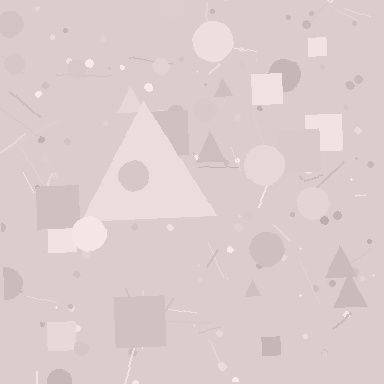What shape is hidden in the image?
A triangle is hidden in the image.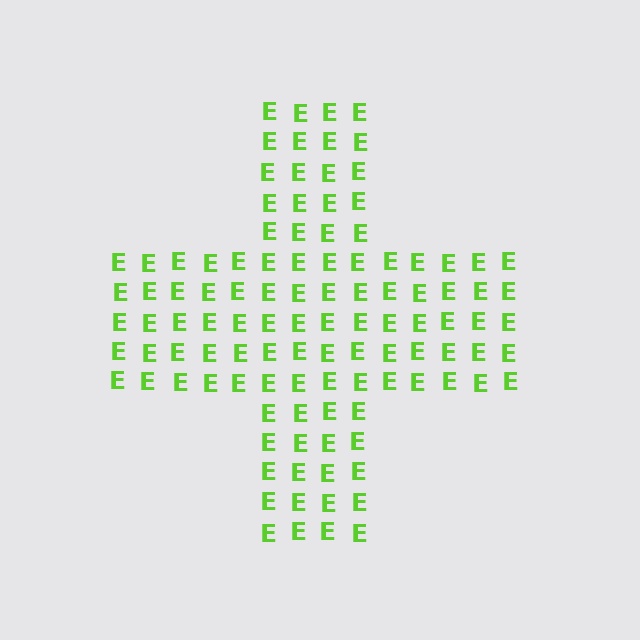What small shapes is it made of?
It is made of small letter E's.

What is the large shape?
The large shape is a cross.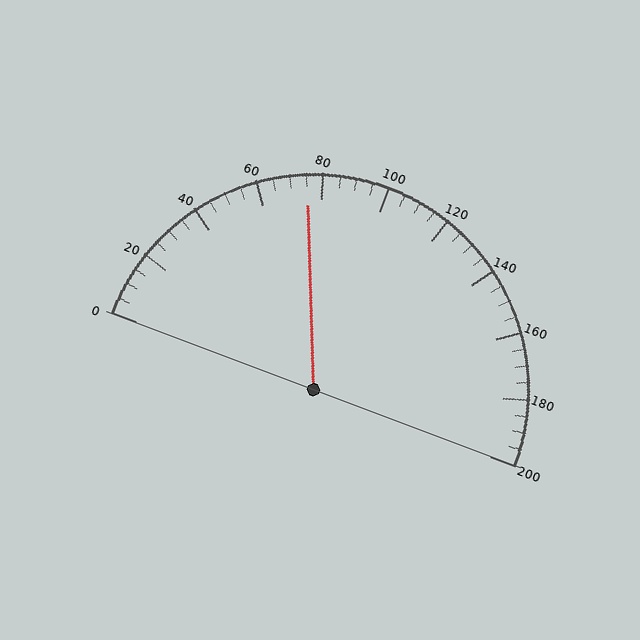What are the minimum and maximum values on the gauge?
The gauge ranges from 0 to 200.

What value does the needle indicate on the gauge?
The needle indicates approximately 75.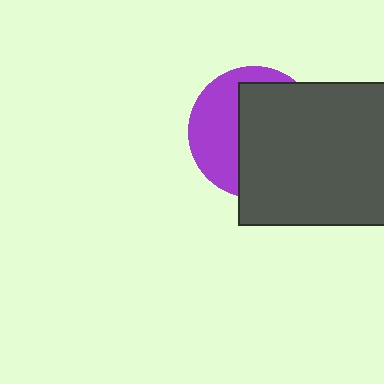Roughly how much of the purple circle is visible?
A small part of it is visible (roughly 39%).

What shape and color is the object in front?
The object in front is a dark gray rectangle.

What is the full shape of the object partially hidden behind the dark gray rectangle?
The partially hidden object is a purple circle.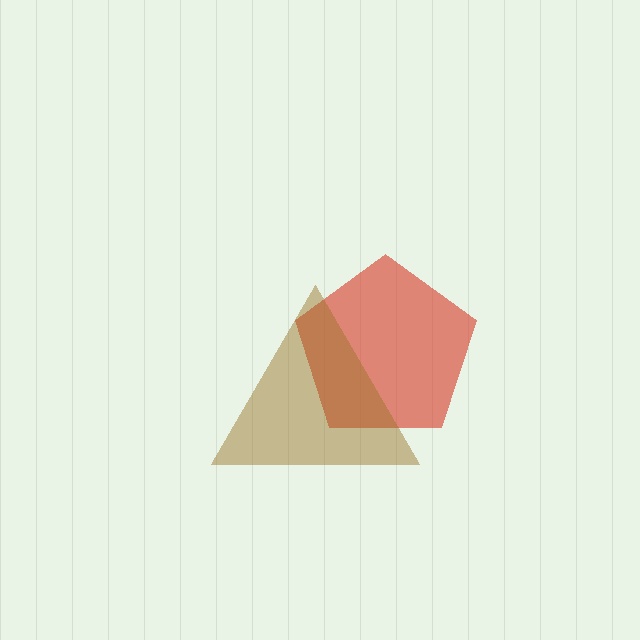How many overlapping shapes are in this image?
There are 2 overlapping shapes in the image.